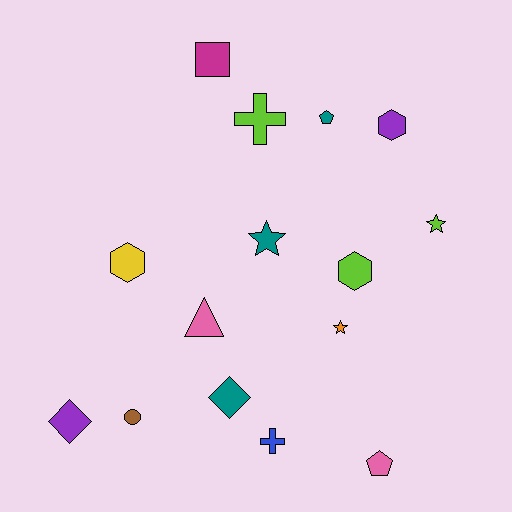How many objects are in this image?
There are 15 objects.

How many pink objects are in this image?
There are 2 pink objects.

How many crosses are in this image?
There are 2 crosses.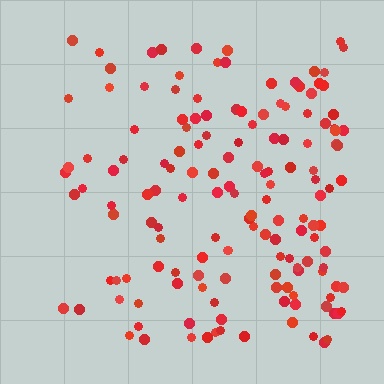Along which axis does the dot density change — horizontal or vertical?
Horizontal.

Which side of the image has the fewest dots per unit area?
The left.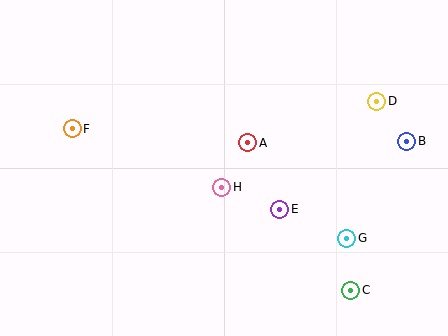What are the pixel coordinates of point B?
Point B is at (407, 141).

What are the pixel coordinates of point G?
Point G is at (347, 238).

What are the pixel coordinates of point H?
Point H is at (222, 187).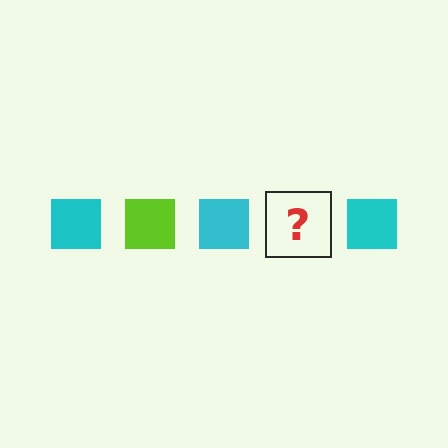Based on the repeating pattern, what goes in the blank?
The blank should be a lime square.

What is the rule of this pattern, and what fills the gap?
The rule is that the pattern cycles through cyan, lime squares. The gap should be filled with a lime square.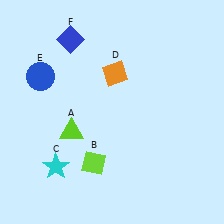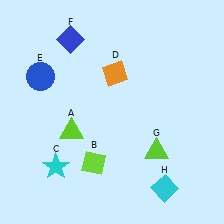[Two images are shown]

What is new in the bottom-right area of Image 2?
A cyan diamond (H) was added in the bottom-right area of Image 2.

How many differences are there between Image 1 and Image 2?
There are 2 differences between the two images.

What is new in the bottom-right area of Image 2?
A lime triangle (G) was added in the bottom-right area of Image 2.